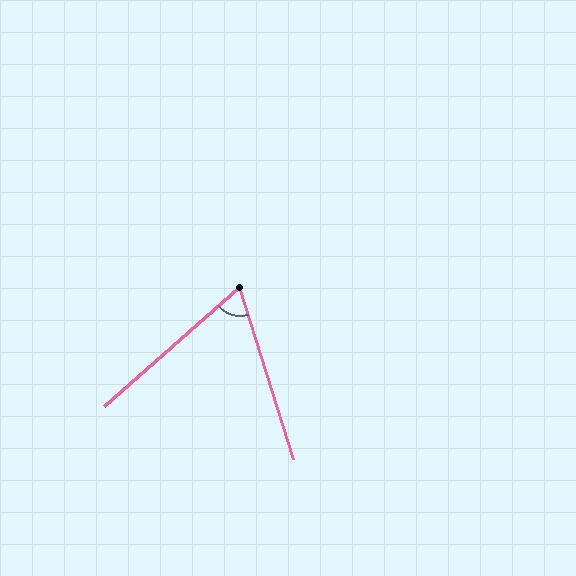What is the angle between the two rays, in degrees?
Approximately 66 degrees.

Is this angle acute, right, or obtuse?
It is acute.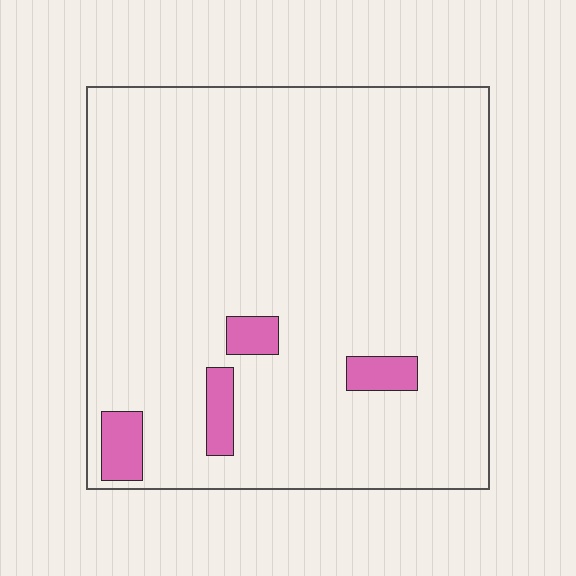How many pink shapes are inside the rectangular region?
4.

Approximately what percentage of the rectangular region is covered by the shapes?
Approximately 5%.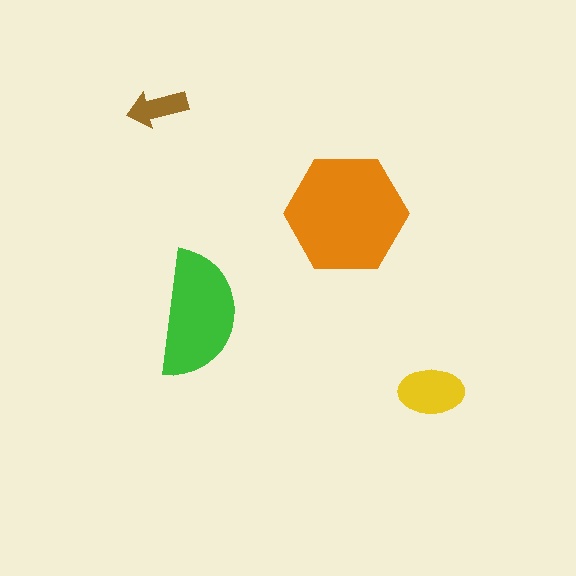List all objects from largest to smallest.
The orange hexagon, the green semicircle, the yellow ellipse, the brown arrow.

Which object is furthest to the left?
The brown arrow is leftmost.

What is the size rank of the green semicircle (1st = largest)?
2nd.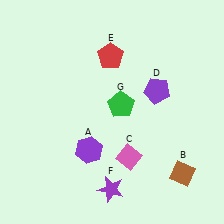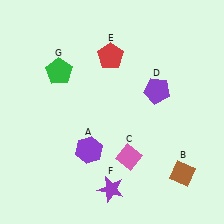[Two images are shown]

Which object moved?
The green pentagon (G) moved left.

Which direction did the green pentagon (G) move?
The green pentagon (G) moved left.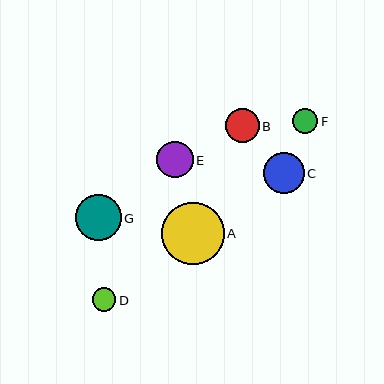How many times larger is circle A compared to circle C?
Circle A is approximately 1.5 times the size of circle C.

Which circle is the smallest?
Circle D is the smallest with a size of approximately 23 pixels.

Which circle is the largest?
Circle A is the largest with a size of approximately 62 pixels.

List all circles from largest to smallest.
From largest to smallest: A, G, C, E, B, F, D.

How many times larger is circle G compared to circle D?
Circle G is approximately 2.0 times the size of circle D.